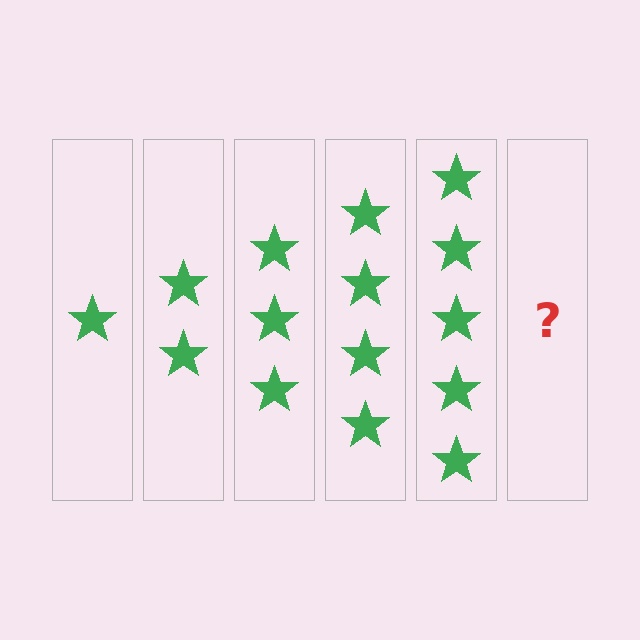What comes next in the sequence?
The next element should be 6 stars.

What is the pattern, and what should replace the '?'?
The pattern is that each step adds one more star. The '?' should be 6 stars.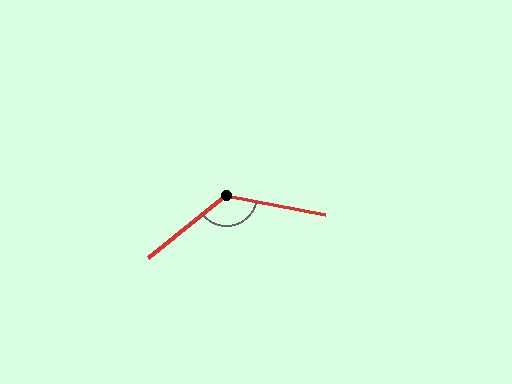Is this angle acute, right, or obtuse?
It is obtuse.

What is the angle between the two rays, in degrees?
Approximately 130 degrees.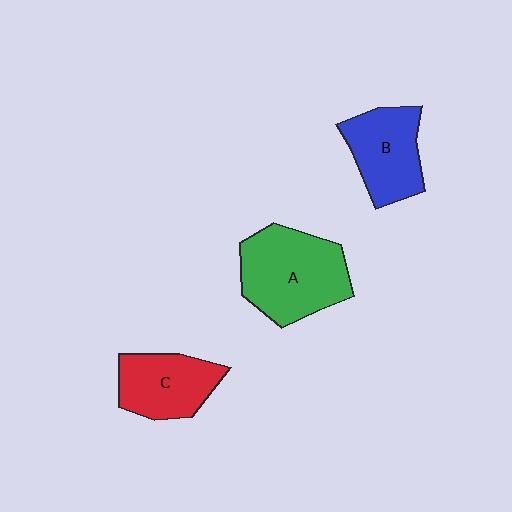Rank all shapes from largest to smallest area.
From largest to smallest: A (green), B (blue), C (red).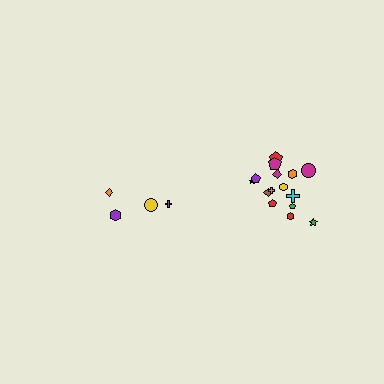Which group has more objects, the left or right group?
The right group.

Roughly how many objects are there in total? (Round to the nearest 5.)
Roughly 20 objects in total.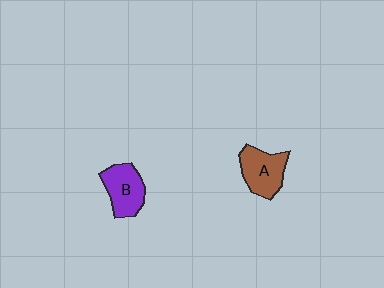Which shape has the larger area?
Shape A (brown).